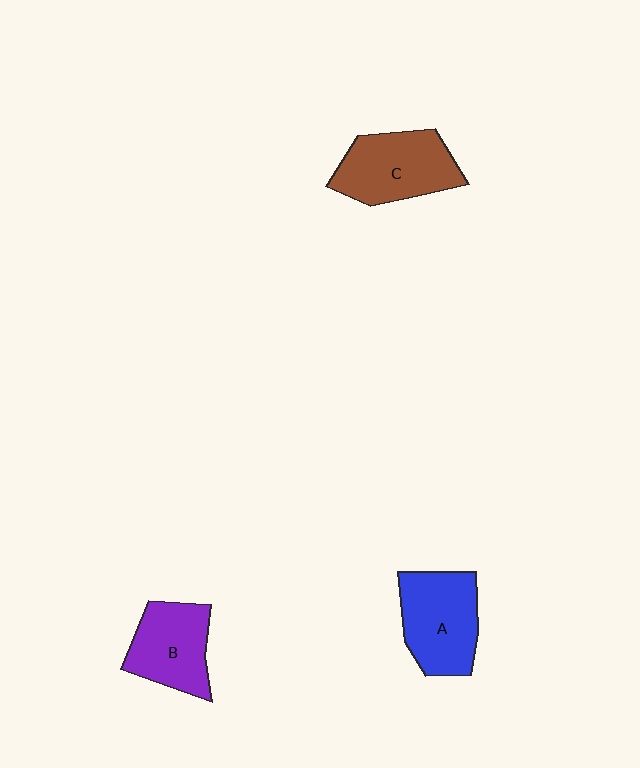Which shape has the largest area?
Shape C (brown).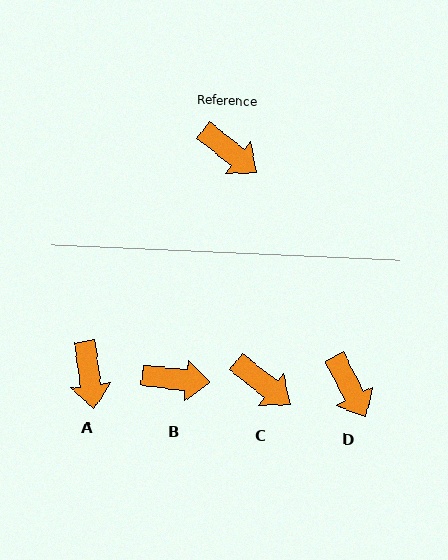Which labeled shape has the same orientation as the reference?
C.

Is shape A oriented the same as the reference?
No, it is off by about 44 degrees.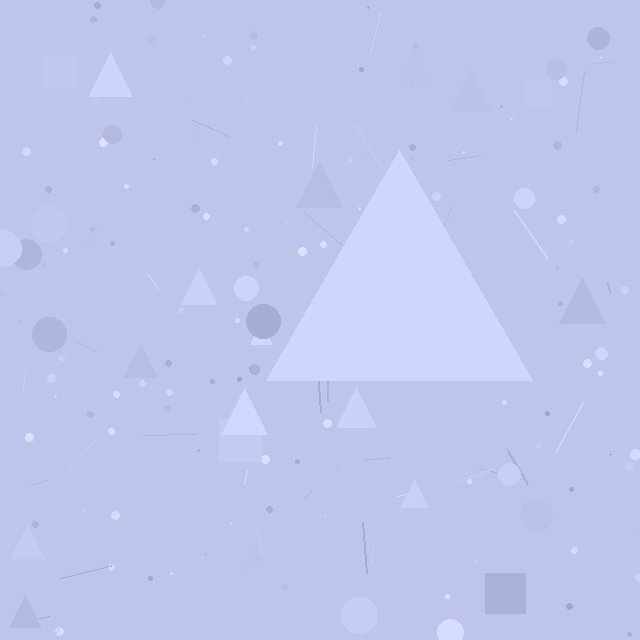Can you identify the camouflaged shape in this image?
The camouflaged shape is a triangle.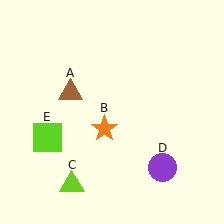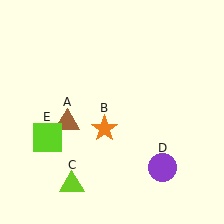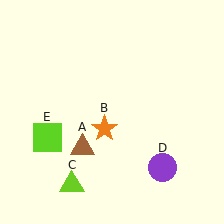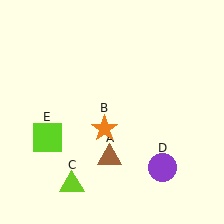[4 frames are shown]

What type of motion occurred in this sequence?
The brown triangle (object A) rotated counterclockwise around the center of the scene.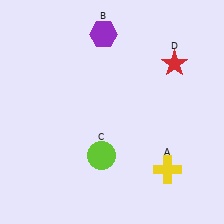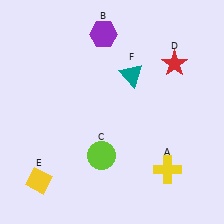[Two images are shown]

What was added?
A yellow diamond (E), a teal triangle (F) were added in Image 2.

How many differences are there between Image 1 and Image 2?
There are 2 differences between the two images.